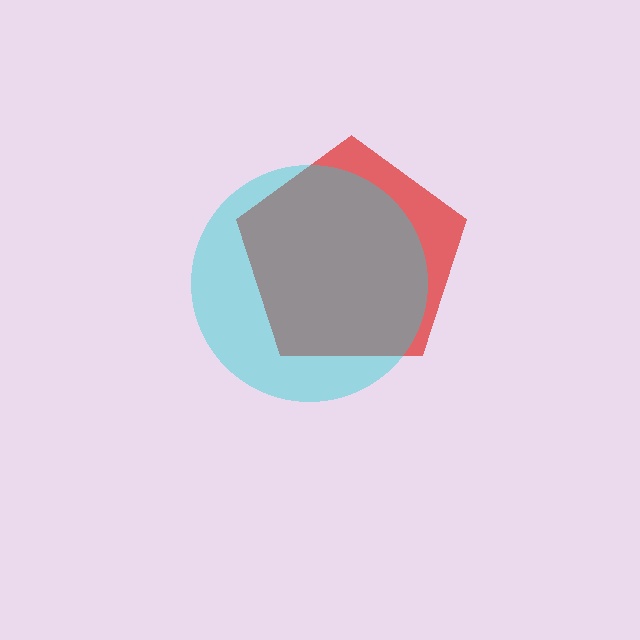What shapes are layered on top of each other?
The layered shapes are: a red pentagon, a cyan circle.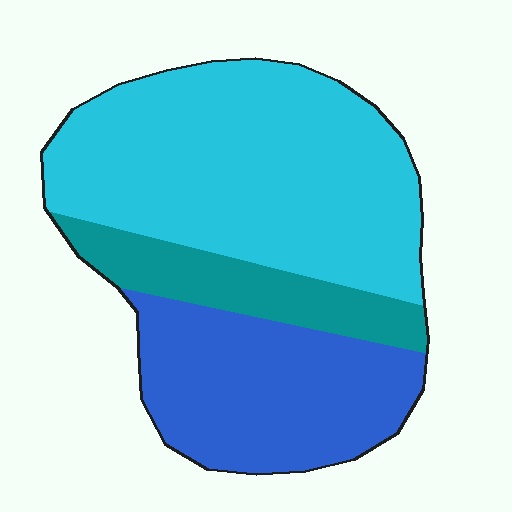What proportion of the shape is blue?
Blue covers 31% of the shape.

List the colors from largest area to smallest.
From largest to smallest: cyan, blue, teal.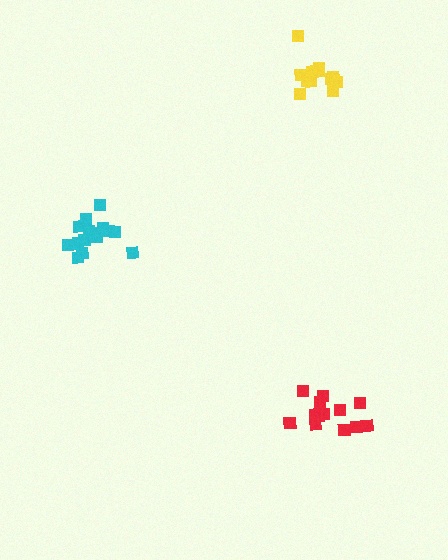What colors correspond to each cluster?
The clusters are colored: yellow, cyan, red.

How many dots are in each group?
Group 1: 12 dots, Group 2: 18 dots, Group 3: 15 dots (45 total).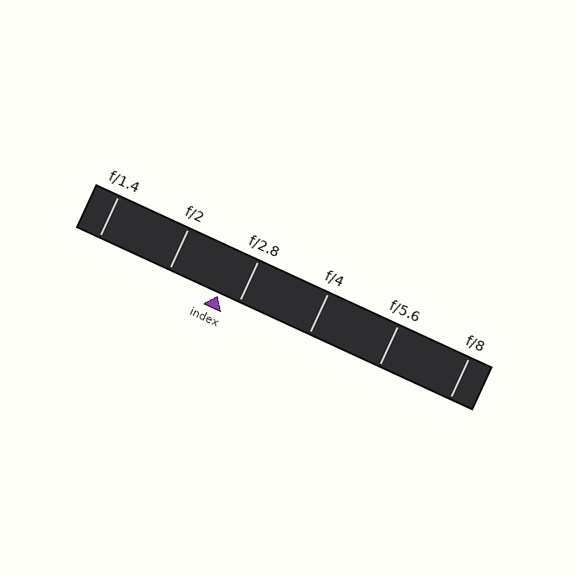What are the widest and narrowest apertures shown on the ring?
The widest aperture shown is f/1.4 and the narrowest is f/8.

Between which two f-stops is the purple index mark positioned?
The index mark is between f/2 and f/2.8.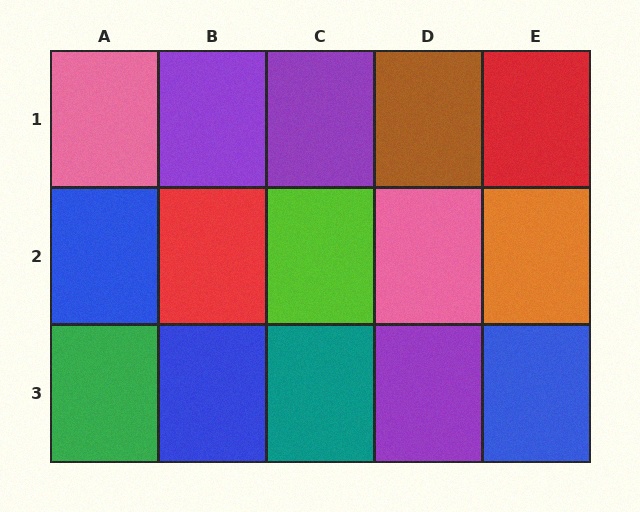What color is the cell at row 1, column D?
Brown.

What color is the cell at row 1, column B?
Purple.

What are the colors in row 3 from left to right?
Green, blue, teal, purple, blue.